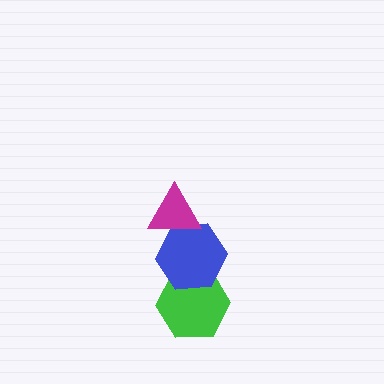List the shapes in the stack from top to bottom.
From top to bottom: the magenta triangle, the blue hexagon, the green hexagon.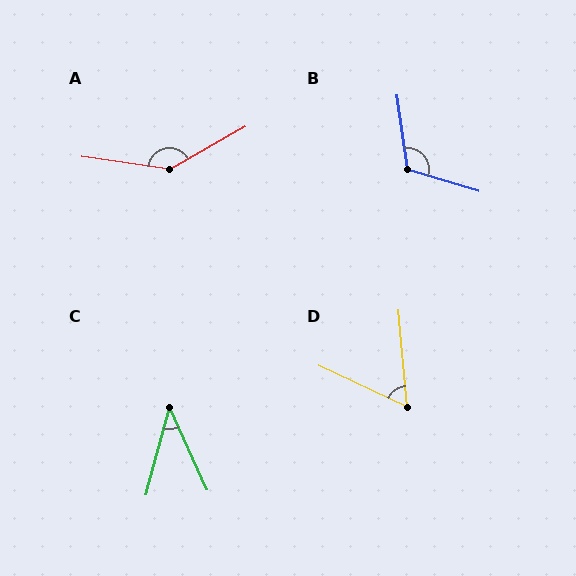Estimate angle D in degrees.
Approximately 60 degrees.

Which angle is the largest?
A, at approximately 143 degrees.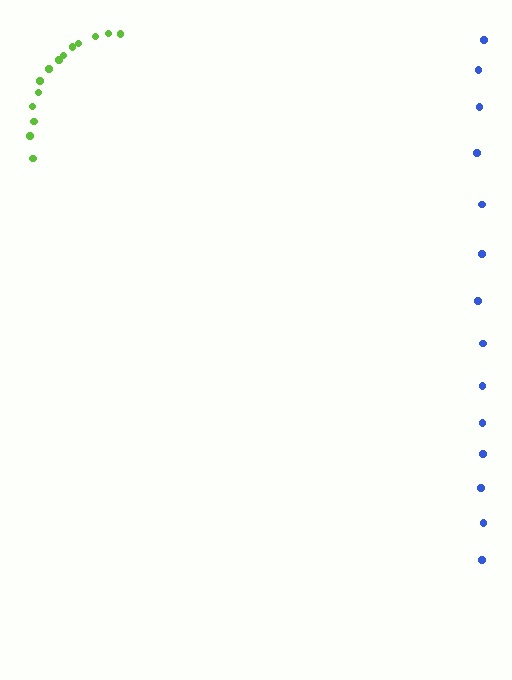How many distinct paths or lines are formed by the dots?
There are 2 distinct paths.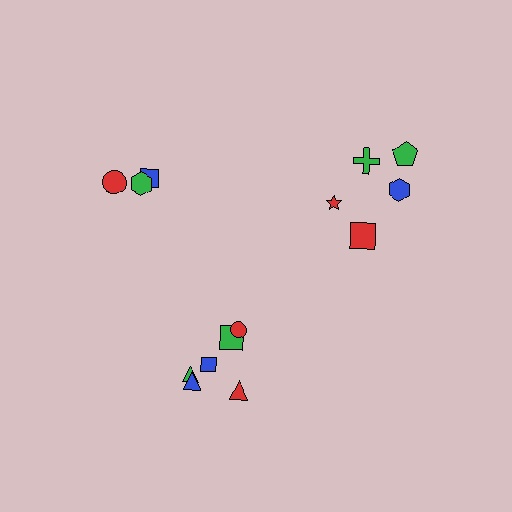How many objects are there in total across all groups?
There are 15 objects.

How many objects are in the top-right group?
There are 6 objects.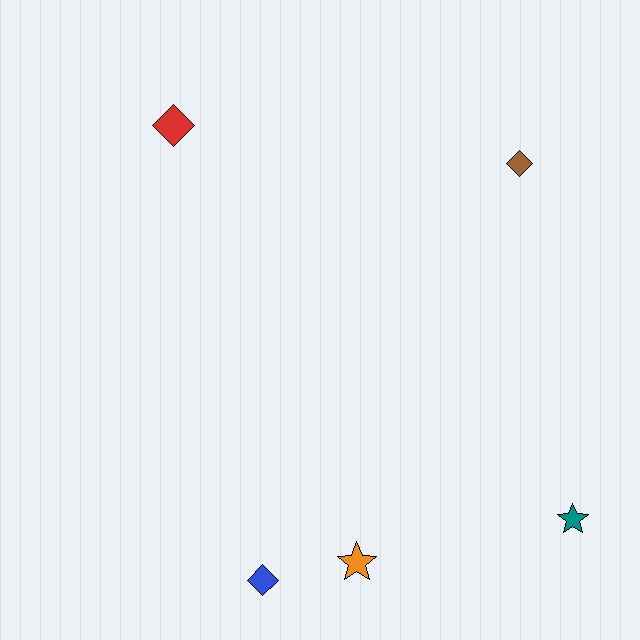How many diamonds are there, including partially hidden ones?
There are 3 diamonds.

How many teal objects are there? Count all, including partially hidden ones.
There is 1 teal object.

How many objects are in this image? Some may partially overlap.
There are 5 objects.